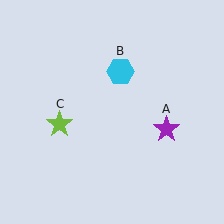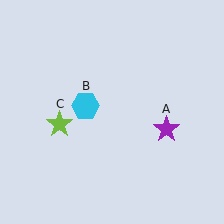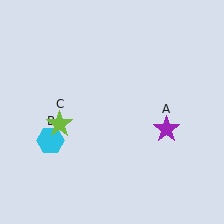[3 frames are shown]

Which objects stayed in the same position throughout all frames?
Purple star (object A) and lime star (object C) remained stationary.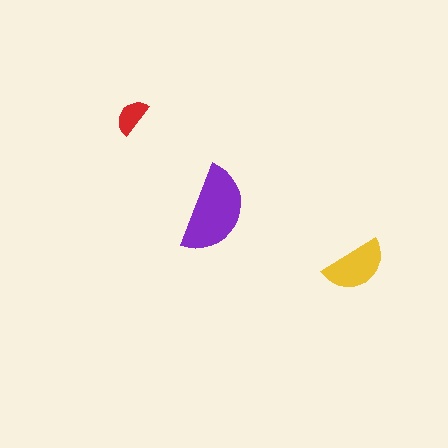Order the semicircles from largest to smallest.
the purple one, the yellow one, the red one.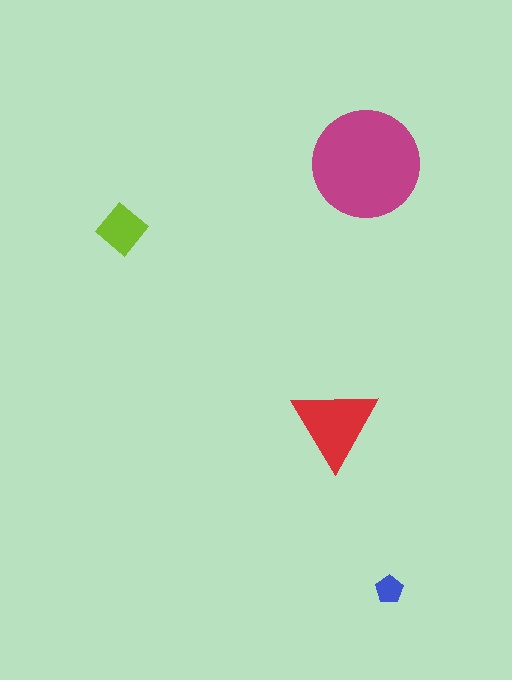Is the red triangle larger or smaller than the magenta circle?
Smaller.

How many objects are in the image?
There are 4 objects in the image.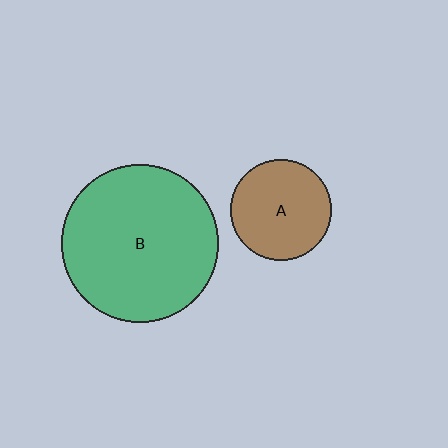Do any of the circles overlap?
No, none of the circles overlap.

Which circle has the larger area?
Circle B (green).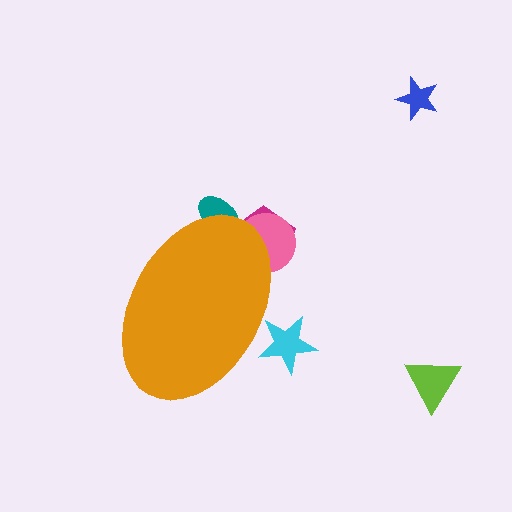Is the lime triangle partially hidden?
No, the lime triangle is fully visible.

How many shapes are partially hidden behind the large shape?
4 shapes are partially hidden.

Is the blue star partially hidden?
No, the blue star is fully visible.